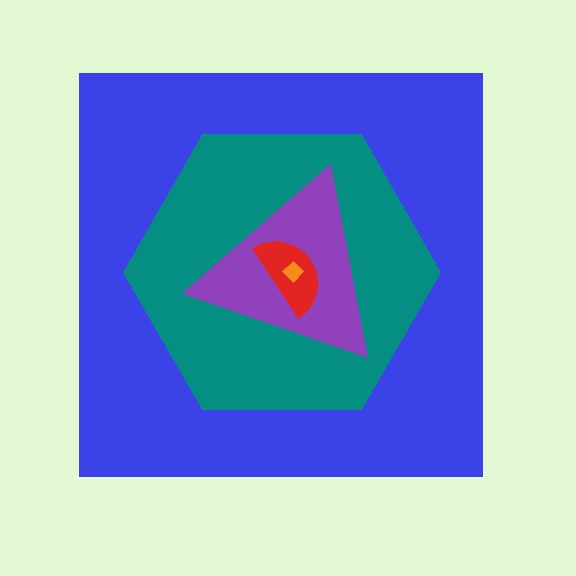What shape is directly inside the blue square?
The teal hexagon.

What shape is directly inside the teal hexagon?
The purple triangle.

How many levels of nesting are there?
5.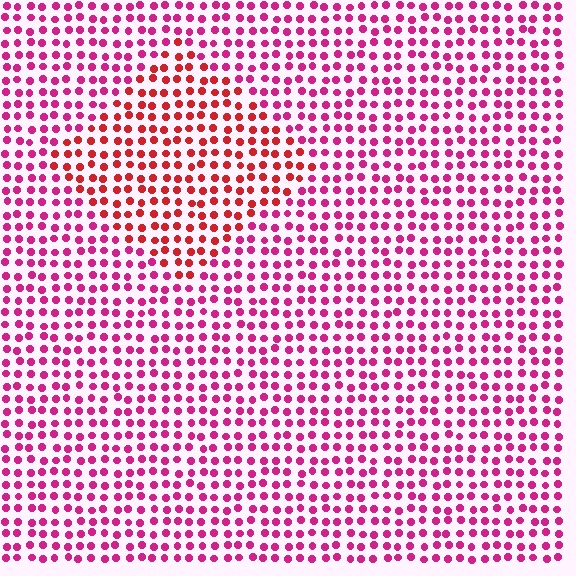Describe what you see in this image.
The image is filled with small magenta elements in a uniform arrangement. A diamond-shaped region is visible where the elements are tinted to a slightly different hue, forming a subtle color boundary.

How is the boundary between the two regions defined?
The boundary is defined purely by a slight shift in hue (about 33 degrees). Spacing, size, and orientation are identical on both sides.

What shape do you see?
I see a diamond.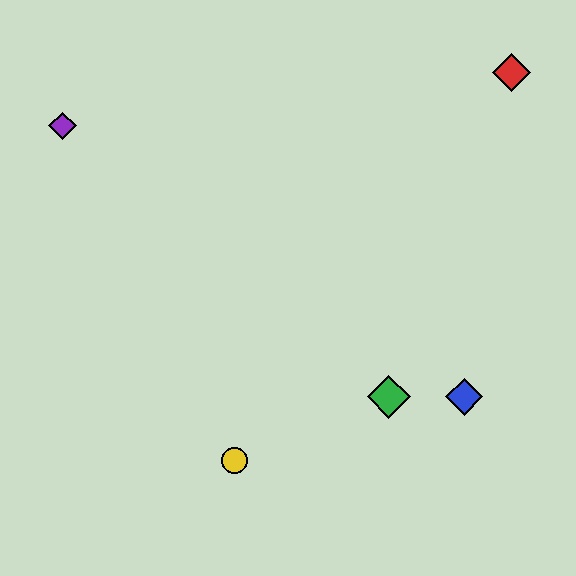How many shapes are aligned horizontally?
2 shapes (the blue diamond, the green diamond) are aligned horizontally.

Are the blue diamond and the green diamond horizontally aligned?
Yes, both are at y≈397.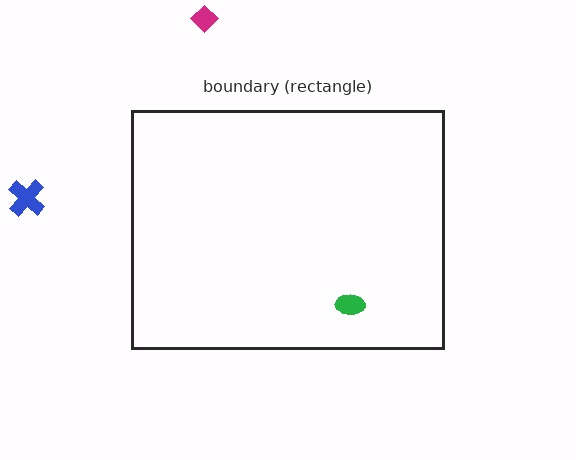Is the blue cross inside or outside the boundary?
Outside.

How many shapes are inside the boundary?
1 inside, 2 outside.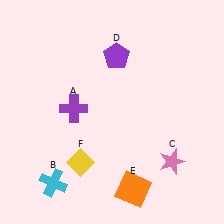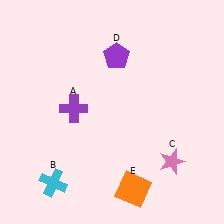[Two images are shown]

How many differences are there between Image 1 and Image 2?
There is 1 difference between the two images.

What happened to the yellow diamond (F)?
The yellow diamond (F) was removed in Image 2. It was in the bottom-left area of Image 1.